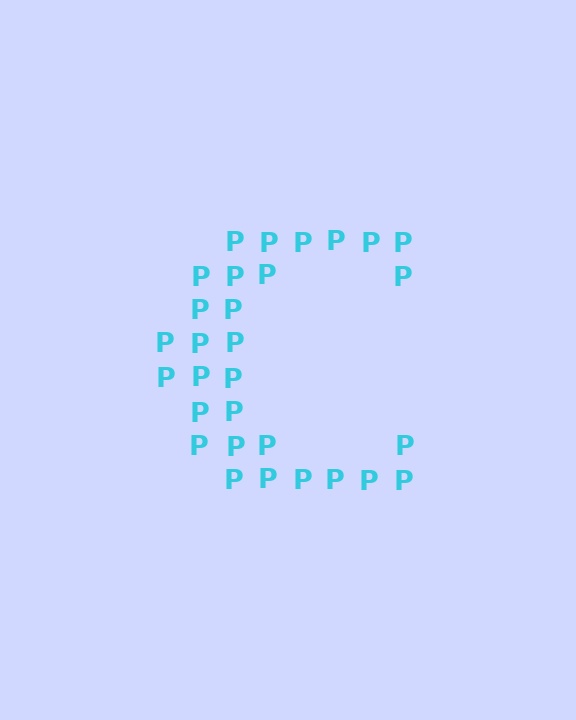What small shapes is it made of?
It is made of small letter P's.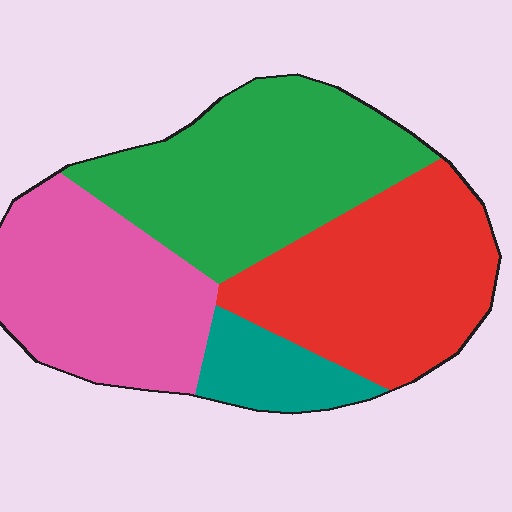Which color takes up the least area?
Teal, at roughly 10%.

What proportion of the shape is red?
Red covers roughly 30% of the shape.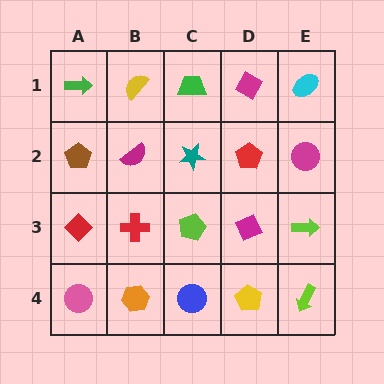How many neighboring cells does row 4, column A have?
2.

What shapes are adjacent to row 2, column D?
A magenta diamond (row 1, column D), a magenta diamond (row 3, column D), a teal star (row 2, column C), a magenta circle (row 2, column E).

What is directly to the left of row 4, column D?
A blue circle.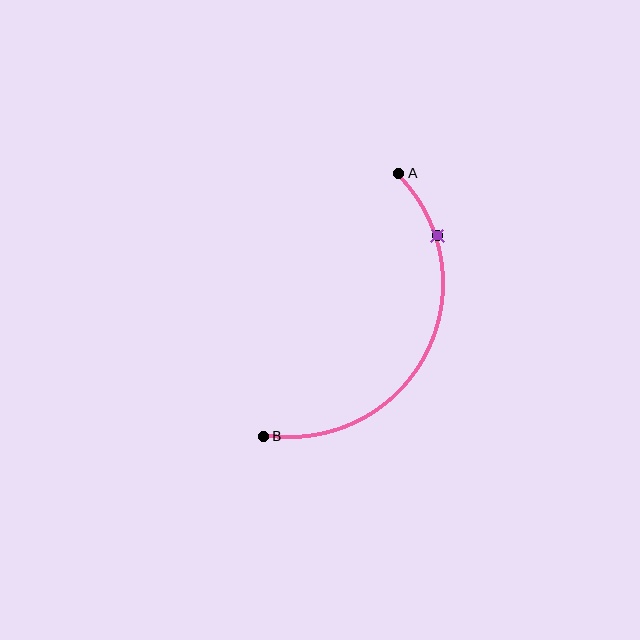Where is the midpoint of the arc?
The arc midpoint is the point on the curve farthest from the straight line joining A and B. It sits to the right of that line.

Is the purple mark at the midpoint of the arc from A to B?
No. The purple mark lies on the arc but is closer to endpoint A. The arc midpoint would be at the point on the curve equidistant along the arc from both A and B.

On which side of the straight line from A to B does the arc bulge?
The arc bulges to the right of the straight line connecting A and B.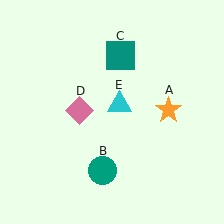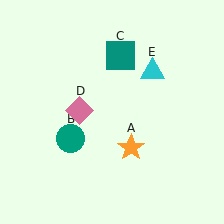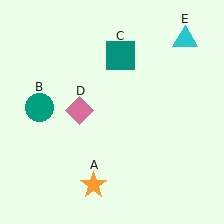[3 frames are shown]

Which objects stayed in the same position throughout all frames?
Teal square (object C) and pink diamond (object D) remained stationary.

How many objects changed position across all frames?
3 objects changed position: orange star (object A), teal circle (object B), cyan triangle (object E).